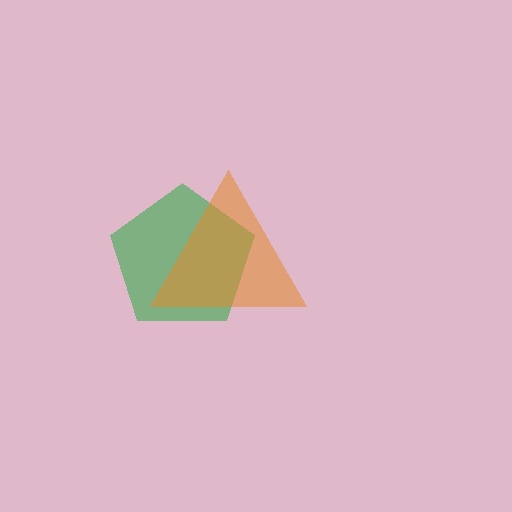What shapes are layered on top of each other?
The layered shapes are: a green pentagon, an orange triangle.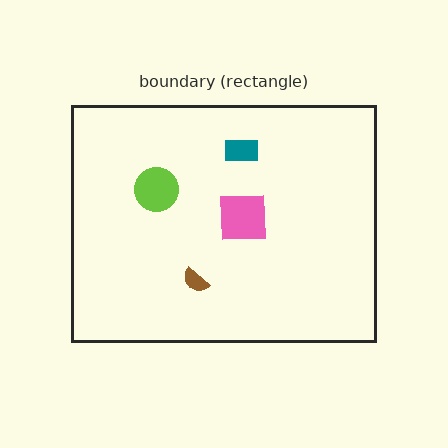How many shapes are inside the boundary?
4 inside, 0 outside.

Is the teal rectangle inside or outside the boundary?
Inside.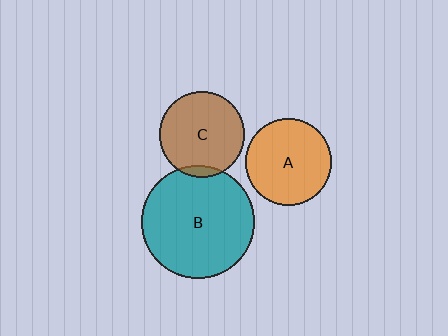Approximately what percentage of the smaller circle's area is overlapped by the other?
Approximately 5%.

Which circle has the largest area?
Circle B (teal).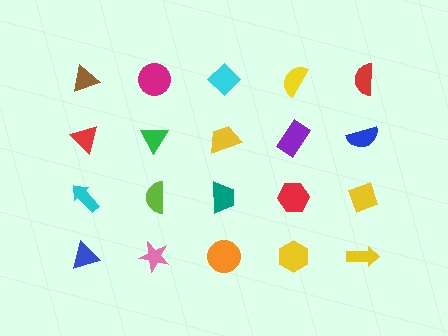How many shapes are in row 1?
5 shapes.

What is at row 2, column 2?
A green triangle.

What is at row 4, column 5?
A yellow arrow.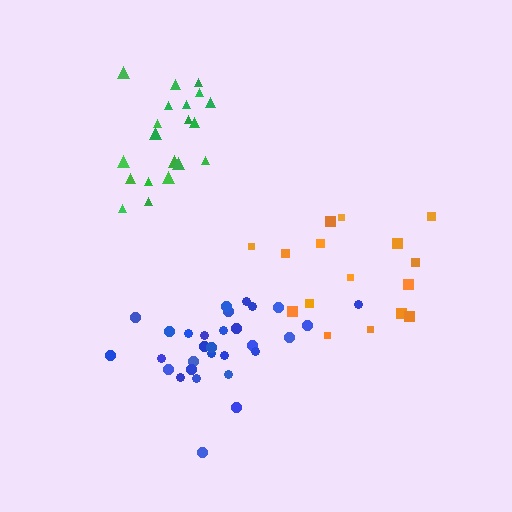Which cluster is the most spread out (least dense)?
Orange.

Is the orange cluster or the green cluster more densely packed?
Green.